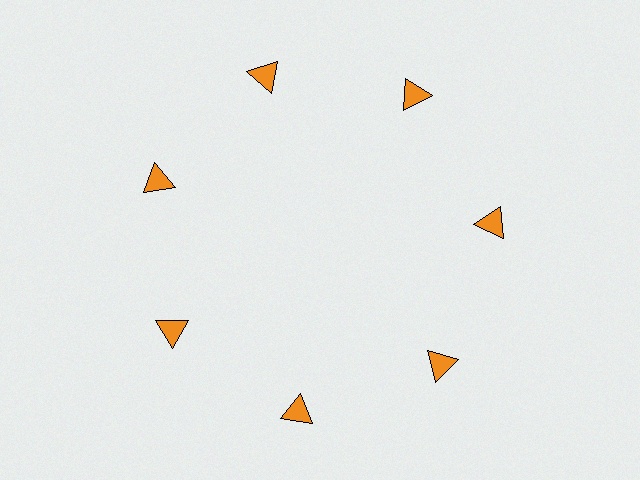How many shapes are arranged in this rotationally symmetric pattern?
There are 7 shapes, arranged in 7 groups of 1.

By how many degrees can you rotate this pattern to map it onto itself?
The pattern maps onto itself every 51 degrees of rotation.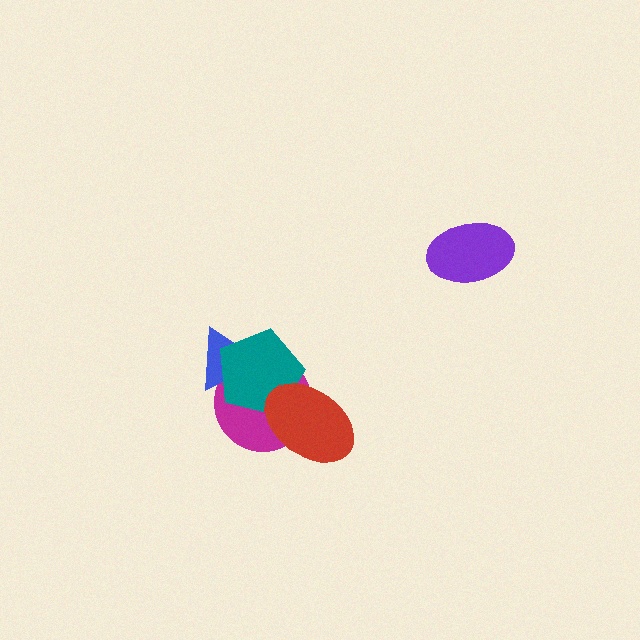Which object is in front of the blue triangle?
The teal pentagon is in front of the blue triangle.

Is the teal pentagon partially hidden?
Yes, it is partially covered by another shape.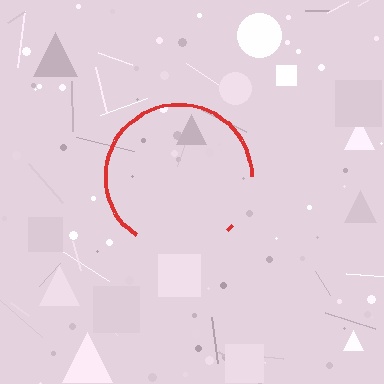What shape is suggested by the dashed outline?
The dashed outline suggests a circle.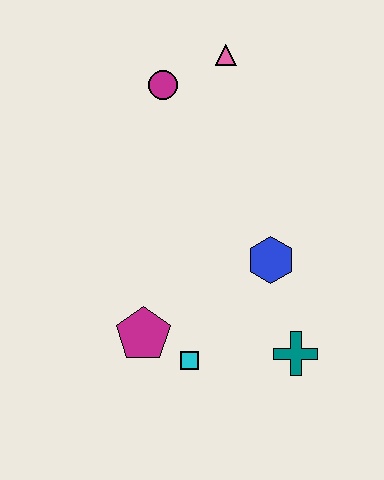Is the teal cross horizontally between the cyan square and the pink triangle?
No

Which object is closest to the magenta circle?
The pink triangle is closest to the magenta circle.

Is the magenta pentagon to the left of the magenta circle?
Yes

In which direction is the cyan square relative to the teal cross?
The cyan square is to the left of the teal cross.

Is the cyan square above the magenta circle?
No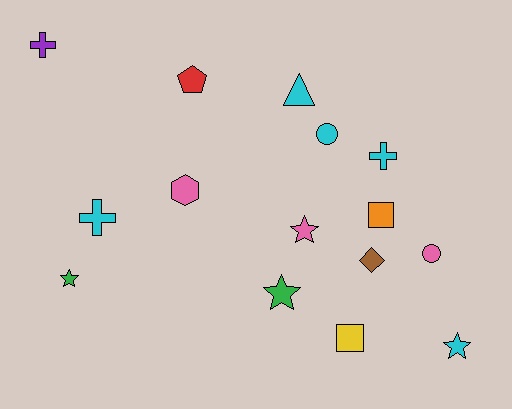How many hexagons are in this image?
There is 1 hexagon.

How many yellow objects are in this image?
There is 1 yellow object.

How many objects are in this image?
There are 15 objects.